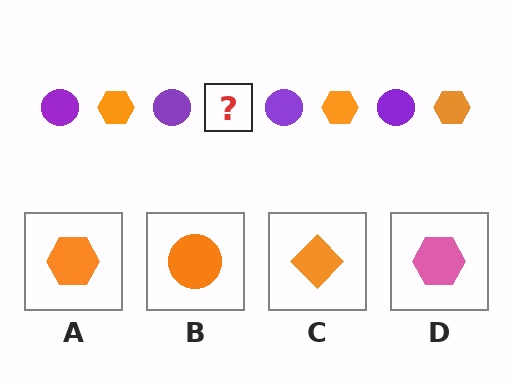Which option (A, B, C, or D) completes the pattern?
A.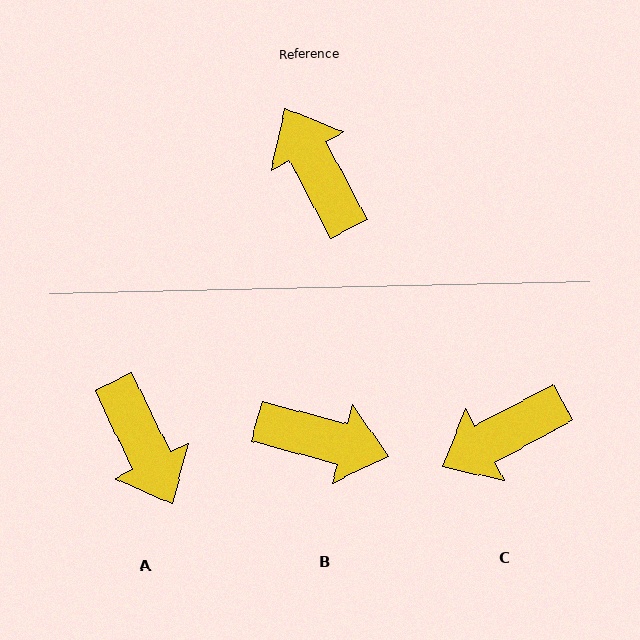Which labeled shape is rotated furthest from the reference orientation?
A, about 178 degrees away.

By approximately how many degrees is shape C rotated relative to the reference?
Approximately 90 degrees counter-clockwise.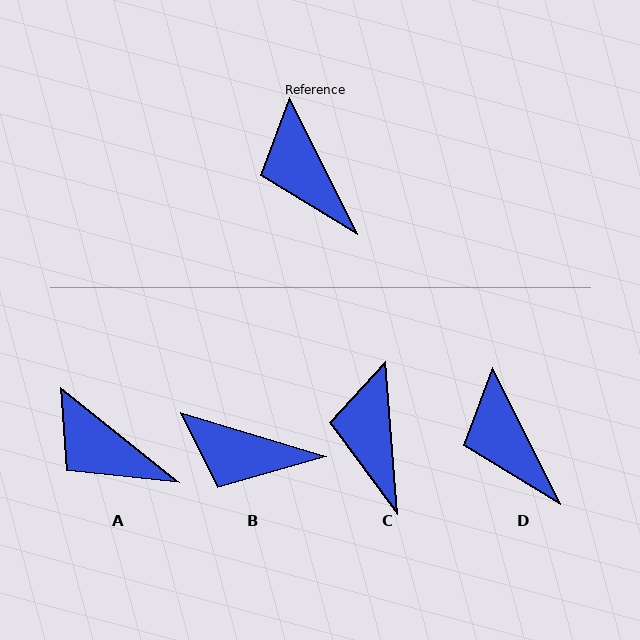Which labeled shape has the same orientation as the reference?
D.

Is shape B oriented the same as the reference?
No, it is off by about 47 degrees.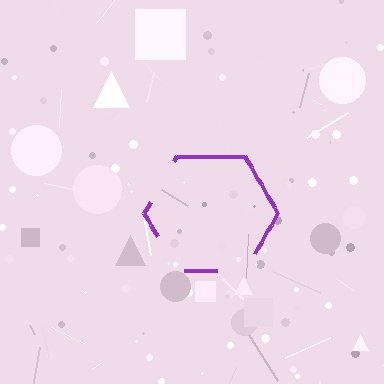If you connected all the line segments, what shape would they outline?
They would outline a hexagon.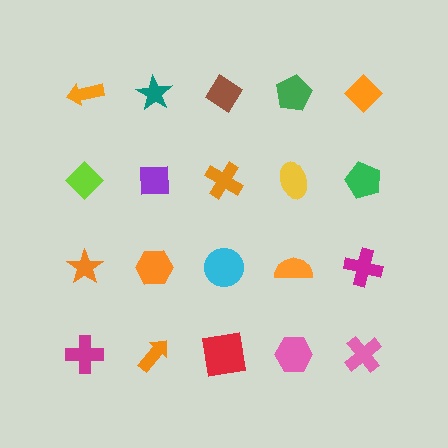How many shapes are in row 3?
5 shapes.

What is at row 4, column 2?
An orange arrow.